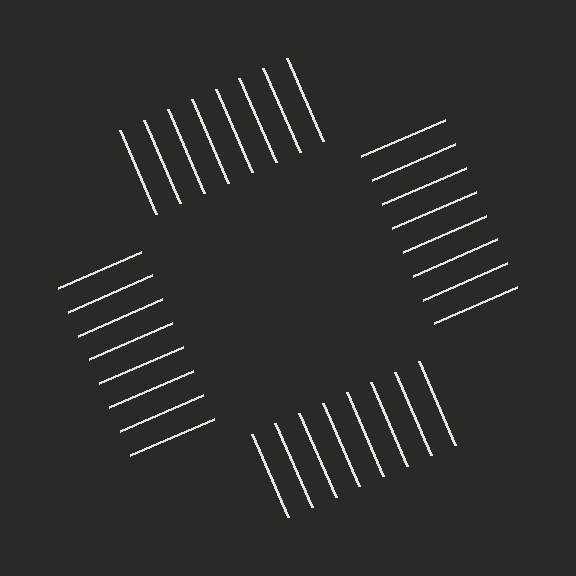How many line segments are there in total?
32 — 8 along each of the 4 edges.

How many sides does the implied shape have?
4 sides — the line-ends trace a square.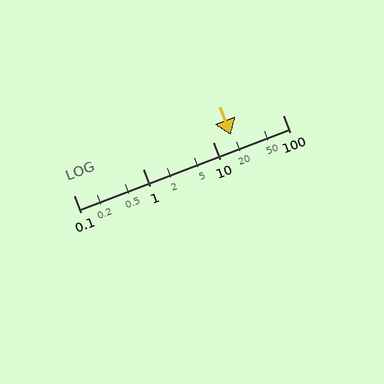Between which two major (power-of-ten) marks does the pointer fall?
The pointer is between 10 and 100.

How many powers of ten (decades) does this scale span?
The scale spans 3 decades, from 0.1 to 100.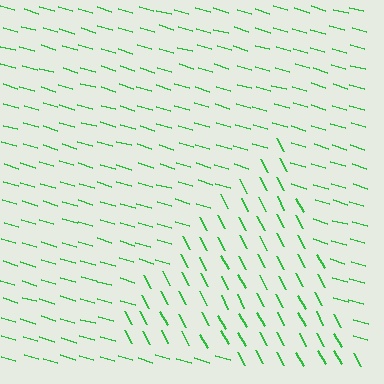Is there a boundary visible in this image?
Yes, there is a texture boundary formed by a change in line orientation.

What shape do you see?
I see a triangle.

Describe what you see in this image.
The image is filled with small green line segments. A triangle region in the image has lines oriented differently from the surrounding lines, creating a visible texture boundary.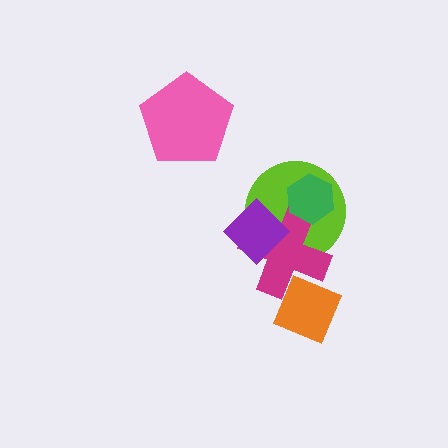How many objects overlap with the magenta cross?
4 objects overlap with the magenta cross.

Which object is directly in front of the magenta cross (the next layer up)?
The green hexagon is directly in front of the magenta cross.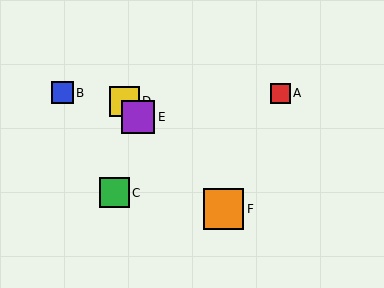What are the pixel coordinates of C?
Object C is at (114, 193).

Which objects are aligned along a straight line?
Objects D, E, F are aligned along a straight line.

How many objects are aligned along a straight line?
3 objects (D, E, F) are aligned along a straight line.